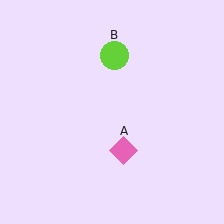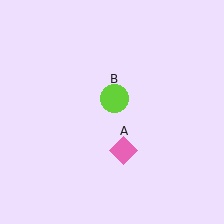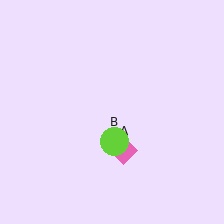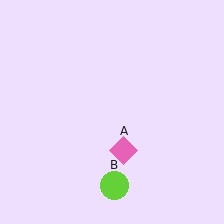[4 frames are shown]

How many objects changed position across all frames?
1 object changed position: lime circle (object B).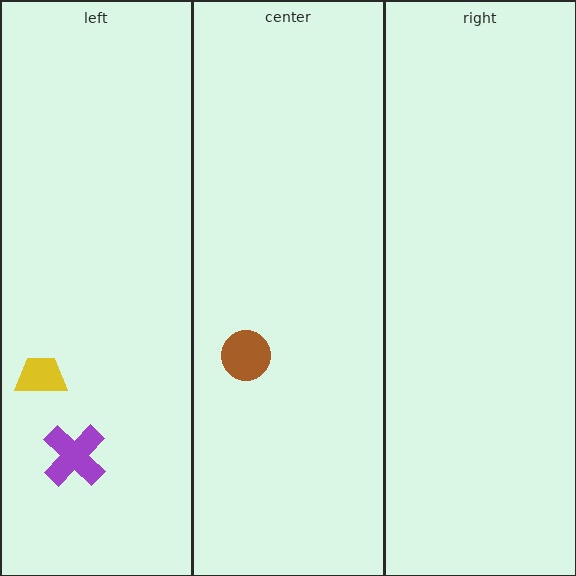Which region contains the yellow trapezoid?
The left region.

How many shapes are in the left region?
2.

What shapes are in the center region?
The brown circle.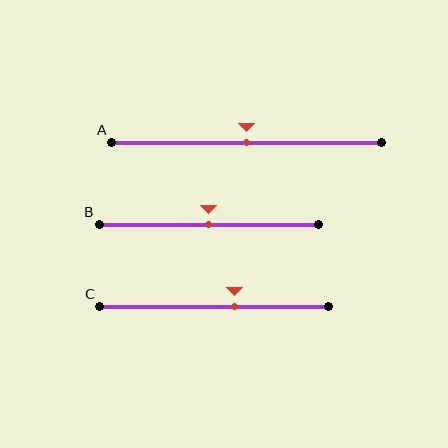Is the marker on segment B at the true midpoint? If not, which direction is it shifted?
Yes, the marker on segment B is at the true midpoint.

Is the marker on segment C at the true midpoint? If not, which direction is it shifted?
No, the marker on segment C is shifted to the right by about 9% of the segment length.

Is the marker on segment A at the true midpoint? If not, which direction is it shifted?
Yes, the marker on segment A is at the true midpoint.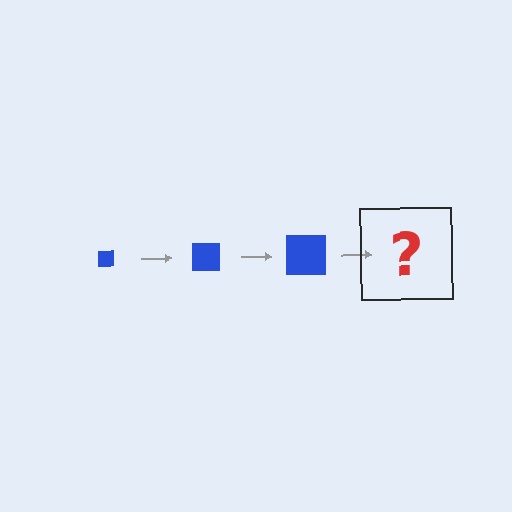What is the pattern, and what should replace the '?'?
The pattern is that the square gets progressively larger each step. The '?' should be a blue square, larger than the previous one.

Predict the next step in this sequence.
The next step is a blue square, larger than the previous one.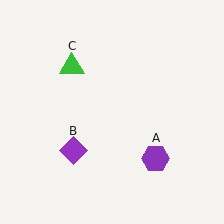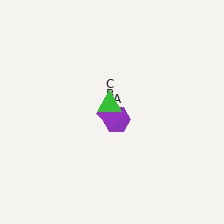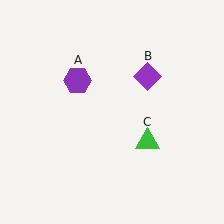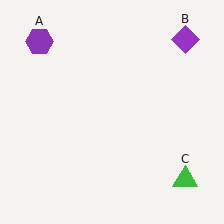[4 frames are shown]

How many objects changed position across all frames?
3 objects changed position: purple hexagon (object A), purple diamond (object B), green triangle (object C).